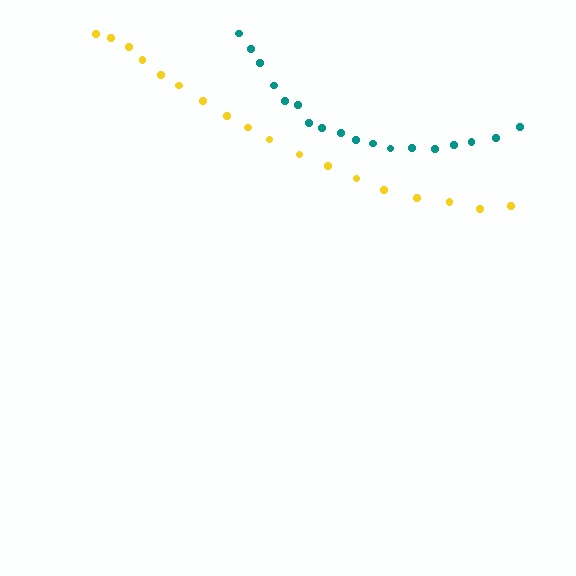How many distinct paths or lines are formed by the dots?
There are 2 distinct paths.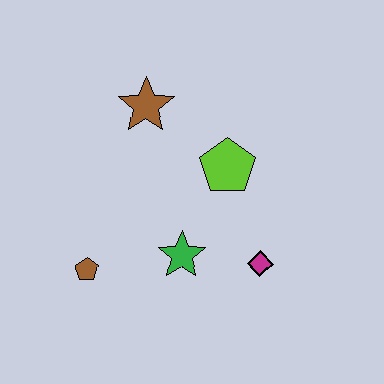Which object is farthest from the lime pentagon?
The brown pentagon is farthest from the lime pentagon.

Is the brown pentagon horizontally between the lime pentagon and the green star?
No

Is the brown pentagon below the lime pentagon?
Yes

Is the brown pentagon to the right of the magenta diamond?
No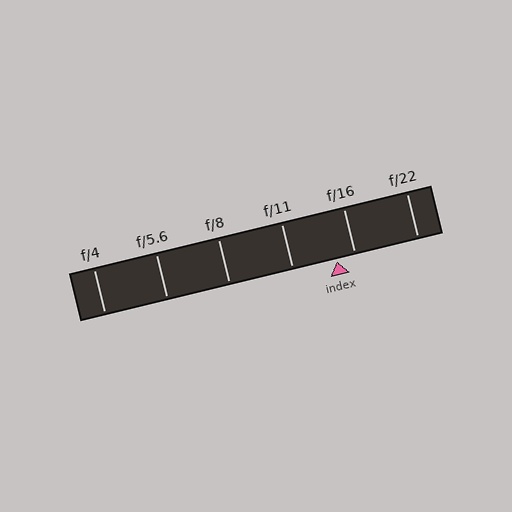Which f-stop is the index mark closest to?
The index mark is closest to f/16.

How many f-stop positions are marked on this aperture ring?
There are 6 f-stop positions marked.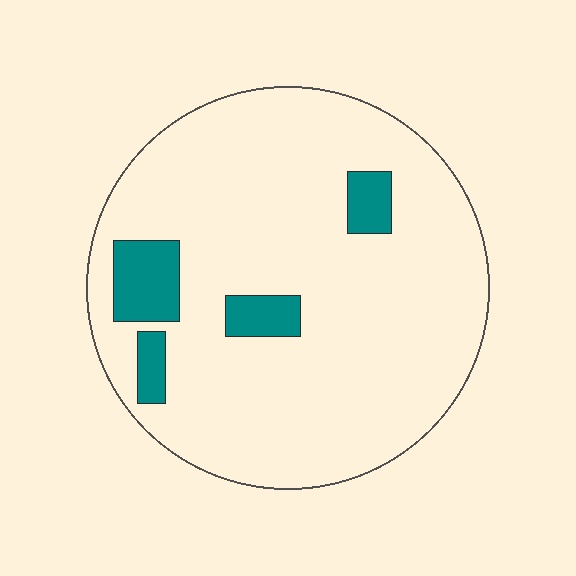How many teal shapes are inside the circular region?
4.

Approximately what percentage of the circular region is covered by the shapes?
Approximately 10%.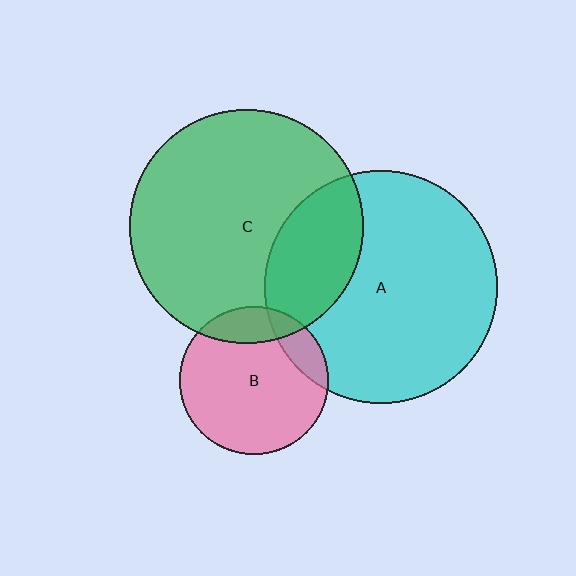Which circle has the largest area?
Circle C (green).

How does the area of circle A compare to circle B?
Approximately 2.4 times.